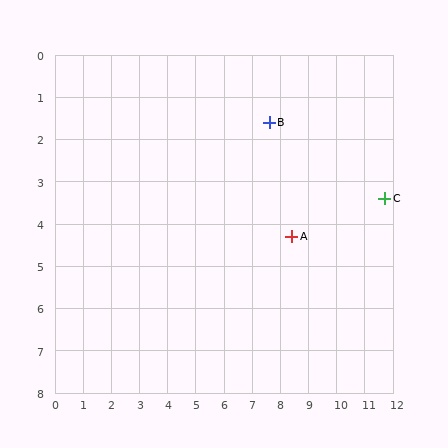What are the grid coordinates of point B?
Point B is at approximately (7.6, 1.6).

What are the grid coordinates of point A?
Point A is at approximately (8.4, 4.3).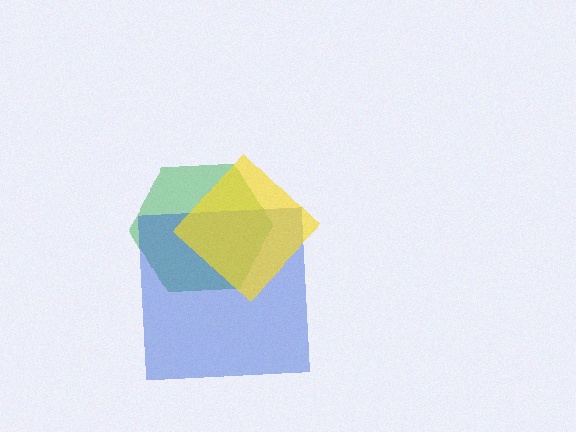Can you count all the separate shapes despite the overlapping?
Yes, there are 3 separate shapes.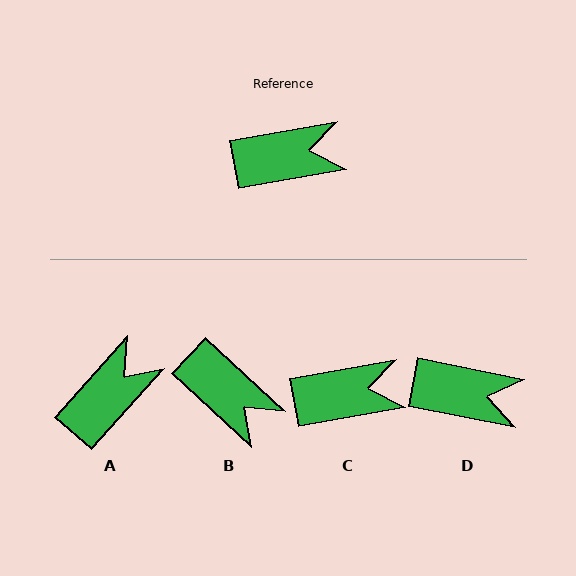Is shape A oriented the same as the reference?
No, it is off by about 38 degrees.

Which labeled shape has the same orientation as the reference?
C.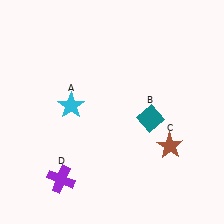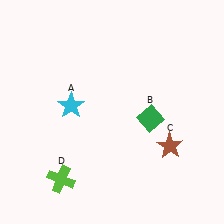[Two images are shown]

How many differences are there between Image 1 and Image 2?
There are 2 differences between the two images.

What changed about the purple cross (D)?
In Image 1, D is purple. In Image 2, it changed to lime.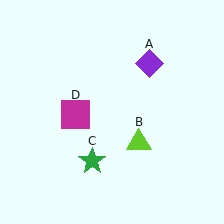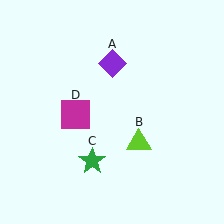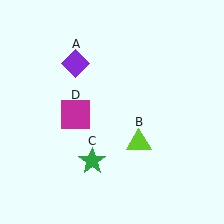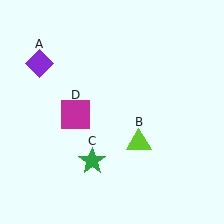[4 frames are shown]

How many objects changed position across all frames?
1 object changed position: purple diamond (object A).